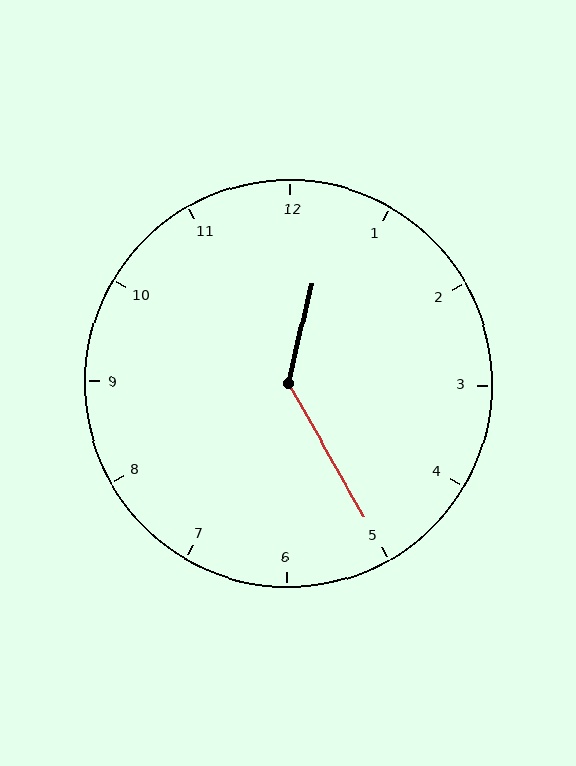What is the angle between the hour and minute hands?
Approximately 138 degrees.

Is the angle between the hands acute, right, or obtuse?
It is obtuse.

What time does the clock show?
12:25.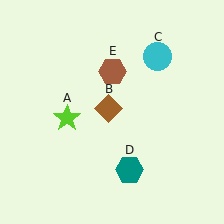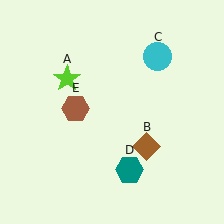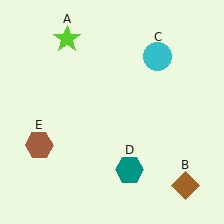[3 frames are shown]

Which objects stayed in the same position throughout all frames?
Cyan circle (object C) and teal hexagon (object D) remained stationary.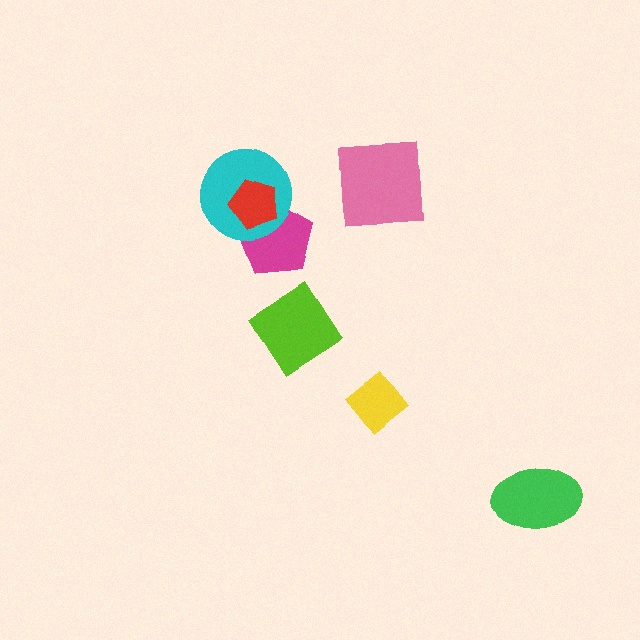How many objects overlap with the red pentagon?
2 objects overlap with the red pentagon.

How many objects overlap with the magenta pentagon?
2 objects overlap with the magenta pentagon.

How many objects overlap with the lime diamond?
0 objects overlap with the lime diamond.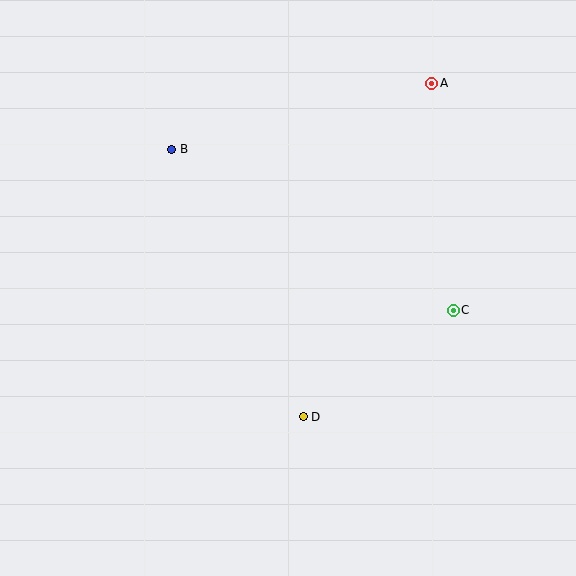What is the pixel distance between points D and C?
The distance between D and C is 184 pixels.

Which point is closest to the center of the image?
Point D at (303, 417) is closest to the center.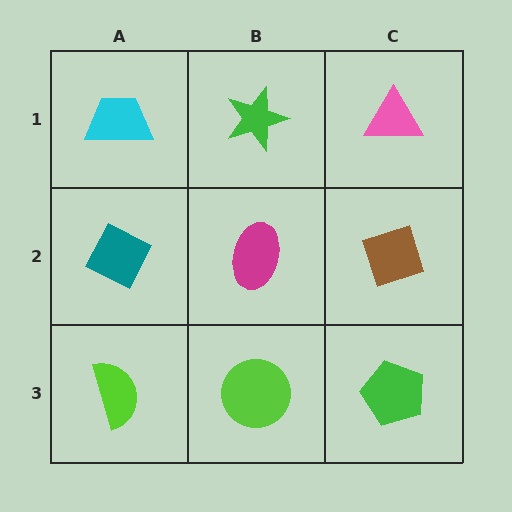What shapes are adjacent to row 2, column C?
A pink triangle (row 1, column C), a green pentagon (row 3, column C), a magenta ellipse (row 2, column B).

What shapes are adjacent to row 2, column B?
A green star (row 1, column B), a lime circle (row 3, column B), a teal diamond (row 2, column A), a brown diamond (row 2, column C).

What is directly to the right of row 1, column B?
A pink triangle.